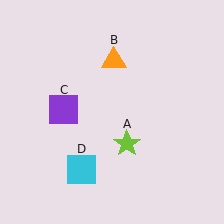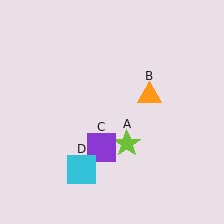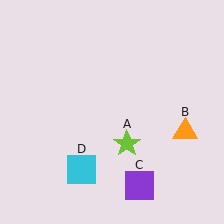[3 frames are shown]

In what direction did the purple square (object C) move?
The purple square (object C) moved down and to the right.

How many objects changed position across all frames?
2 objects changed position: orange triangle (object B), purple square (object C).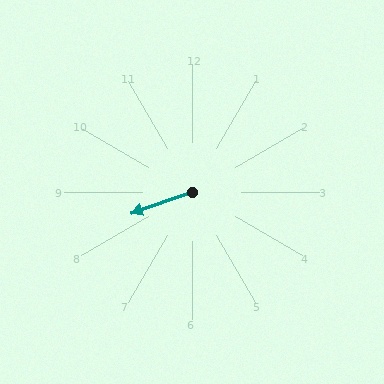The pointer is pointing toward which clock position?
Roughly 8 o'clock.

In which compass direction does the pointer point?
West.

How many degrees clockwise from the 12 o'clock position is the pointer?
Approximately 251 degrees.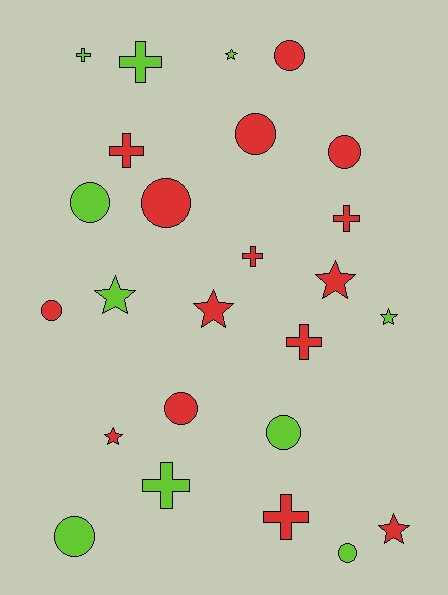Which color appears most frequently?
Red, with 15 objects.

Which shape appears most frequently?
Circle, with 10 objects.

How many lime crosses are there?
There are 3 lime crosses.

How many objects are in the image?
There are 25 objects.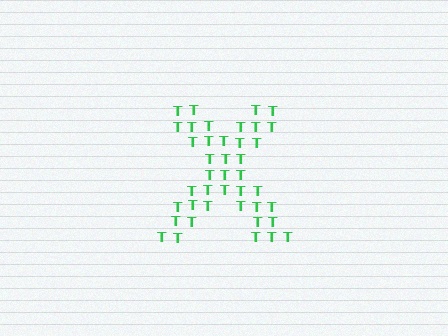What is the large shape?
The large shape is the letter X.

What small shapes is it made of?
It is made of small letter T's.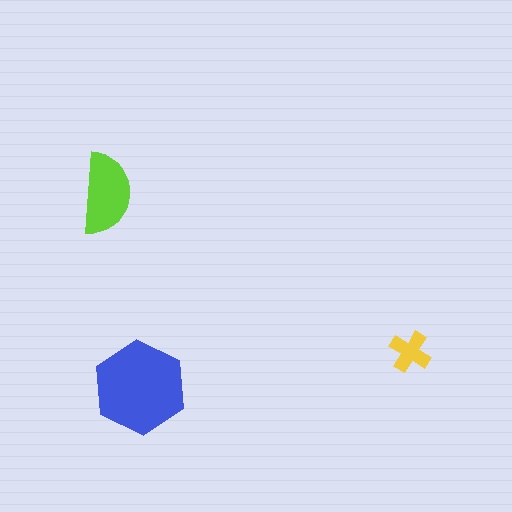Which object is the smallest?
The yellow cross.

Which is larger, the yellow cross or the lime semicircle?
The lime semicircle.